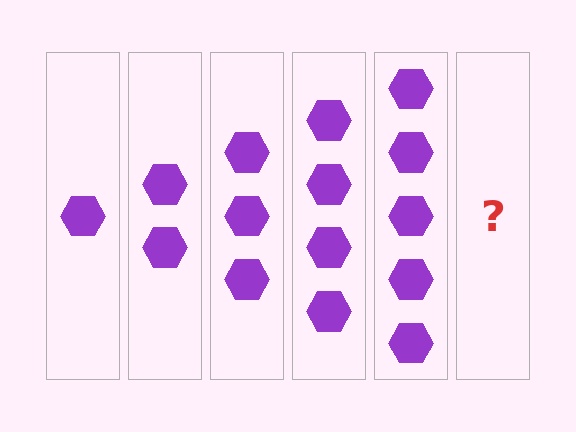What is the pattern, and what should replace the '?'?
The pattern is that each step adds one more hexagon. The '?' should be 6 hexagons.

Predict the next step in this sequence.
The next step is 6 hexagons.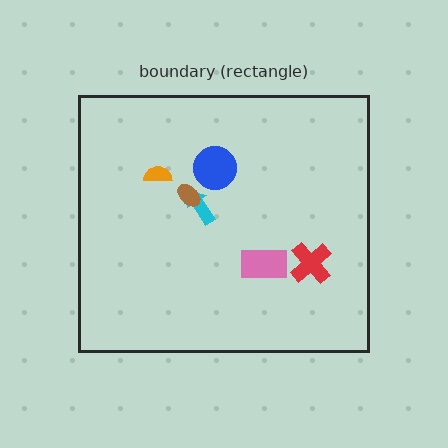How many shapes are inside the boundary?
6 inside, 0 outside.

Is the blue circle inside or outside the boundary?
Inside.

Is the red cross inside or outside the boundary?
Inside.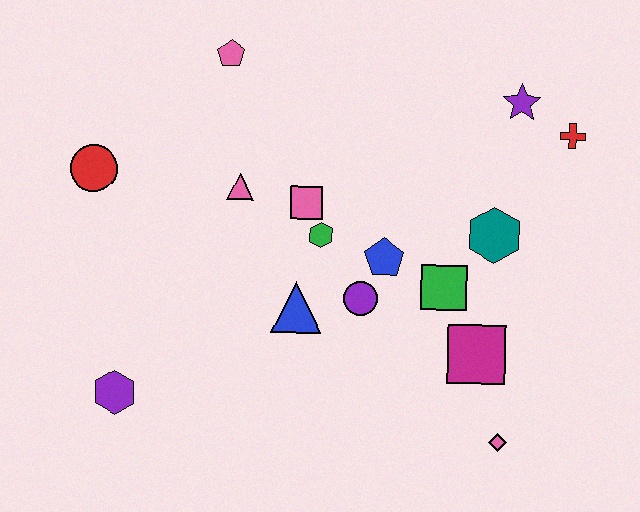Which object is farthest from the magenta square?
The red circle is farthest from the magenta square.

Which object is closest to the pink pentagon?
The pink triangle is closest to the pink pentagon.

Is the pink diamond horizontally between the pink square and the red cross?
Yes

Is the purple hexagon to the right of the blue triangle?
No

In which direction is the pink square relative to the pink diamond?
The pink square is above the pink diamond.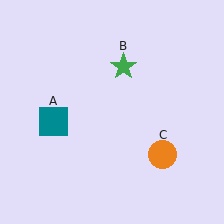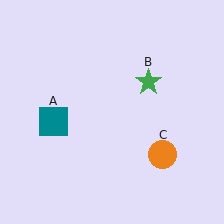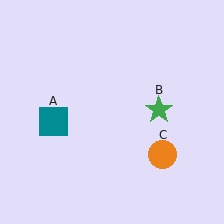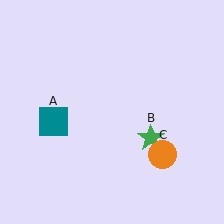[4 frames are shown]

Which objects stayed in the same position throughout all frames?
Teal square (object A) and orange circle (object C) remained stationary.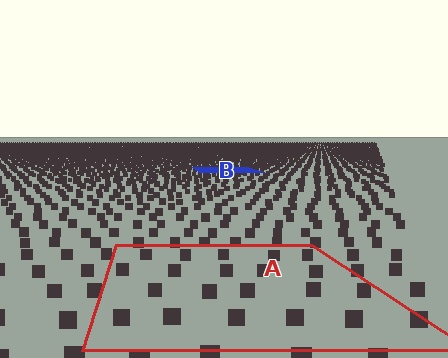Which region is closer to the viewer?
Region A is closer. The texture elements there are larger and more spread out.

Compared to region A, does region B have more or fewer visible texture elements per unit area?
Region B has more texture elements per unit area — they are packed more densely because it is farther away.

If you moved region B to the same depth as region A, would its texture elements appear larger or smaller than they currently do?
They would appear larger. At a closer depth, the same texture elements are projected at a bigger on-screen size.